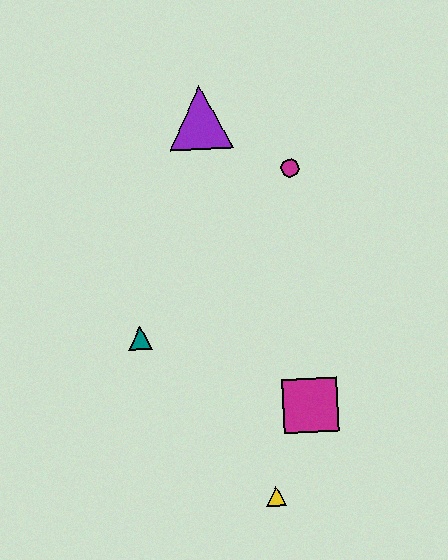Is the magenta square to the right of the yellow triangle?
Yes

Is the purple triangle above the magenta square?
Yes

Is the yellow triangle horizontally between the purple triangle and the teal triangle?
No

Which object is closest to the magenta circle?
The purple triangle is closest to the magenta circle.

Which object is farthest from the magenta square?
The purple triangle is farthest from the magenta square.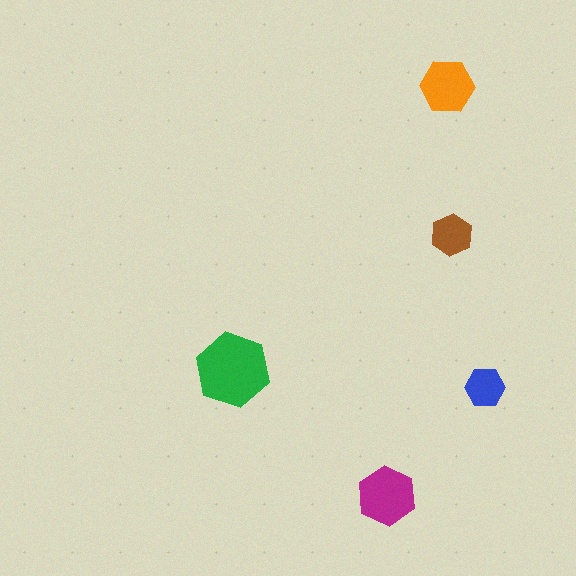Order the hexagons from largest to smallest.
the green one, the magenta one, the orange one, the brown one, the blue one.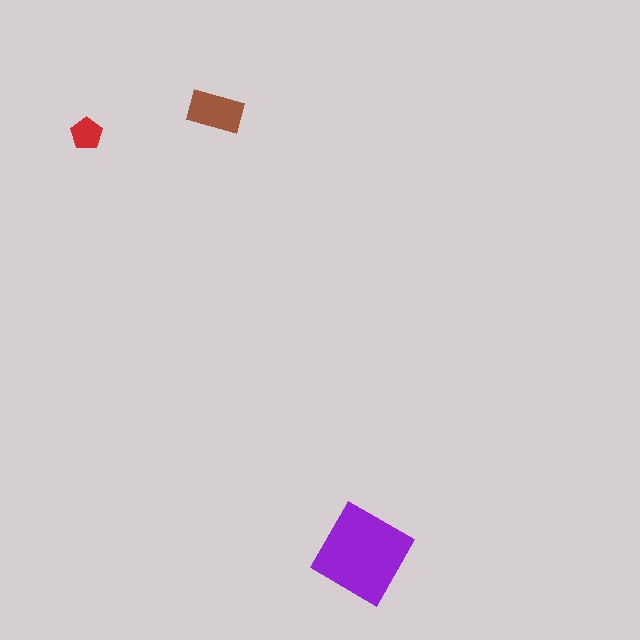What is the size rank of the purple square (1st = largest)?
1st.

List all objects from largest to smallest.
The purple square, the brown rectangle, the red pentagon.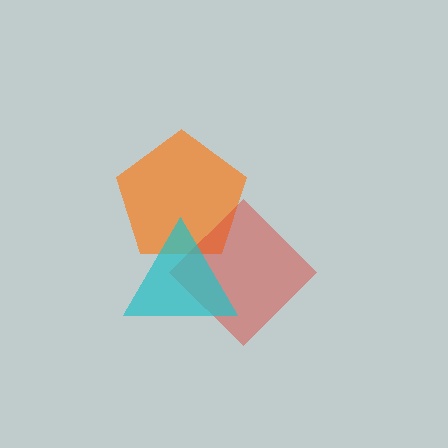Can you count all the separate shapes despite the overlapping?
Yes, there are 3 separate shapes.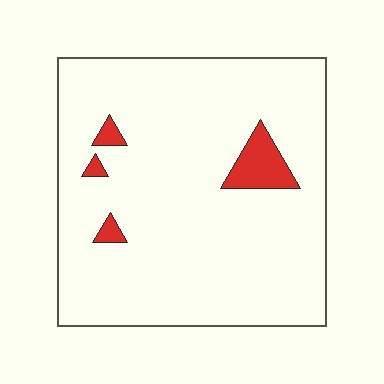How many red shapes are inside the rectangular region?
4.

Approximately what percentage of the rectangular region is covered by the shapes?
Approximately 5%.